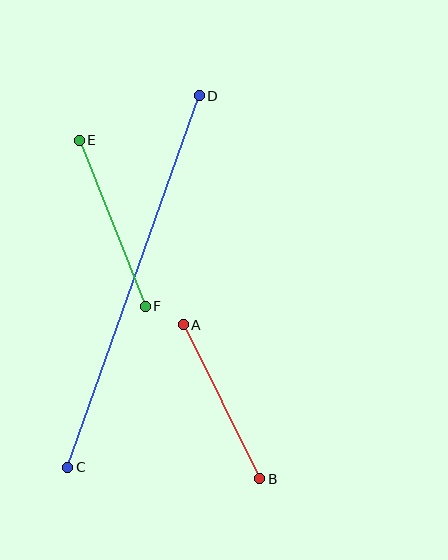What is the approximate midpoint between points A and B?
The midpoint is at approximately (221, 402) pixels.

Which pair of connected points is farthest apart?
Points C and D are farthest apart.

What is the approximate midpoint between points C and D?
The midpoint is at approximately (134, 282) pixels.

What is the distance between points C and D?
The distance is approximately 394 pixels.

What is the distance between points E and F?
The distance is approximately 178 pixels.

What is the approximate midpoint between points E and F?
The midpoint is at approximately (112, 223) pixels.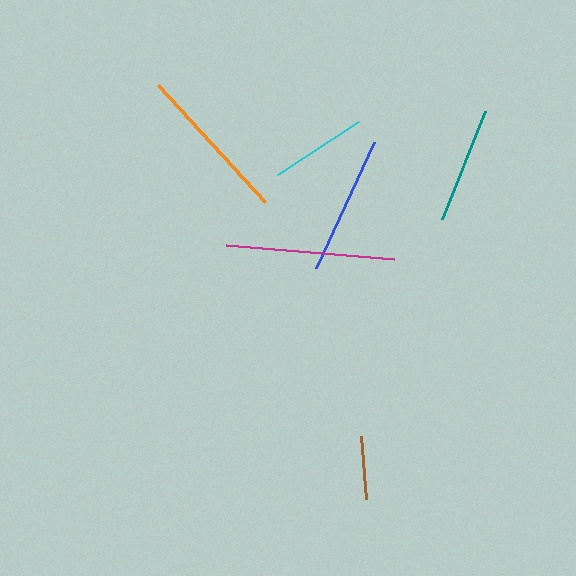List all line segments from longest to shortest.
From longest to shortest: magenta, orange, blue, teal, cyan, brown.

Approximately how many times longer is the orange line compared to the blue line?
The orange line is approximately 1.1 times the length of the blue line.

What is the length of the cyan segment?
The cyan segment is approximately 96 pixels long.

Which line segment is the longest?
The magenta line is the longest at approximately 169 pixels.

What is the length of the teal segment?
The teal segment is approximately 116 pixels long.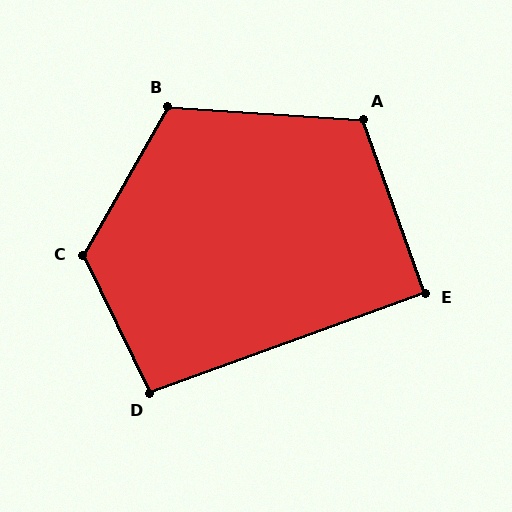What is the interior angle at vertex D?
Approximately 96 degrees (obtuse).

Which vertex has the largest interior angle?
C, at approximately 124 degrees.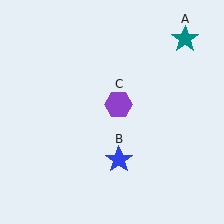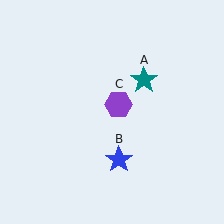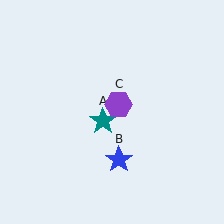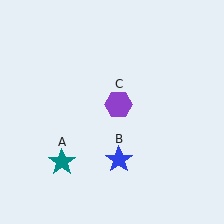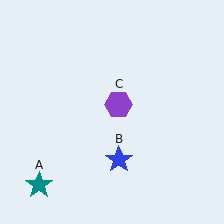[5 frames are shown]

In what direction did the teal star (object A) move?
The teal star (object A) moved down and to the left.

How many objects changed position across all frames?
1 object changed position: teal star (object A).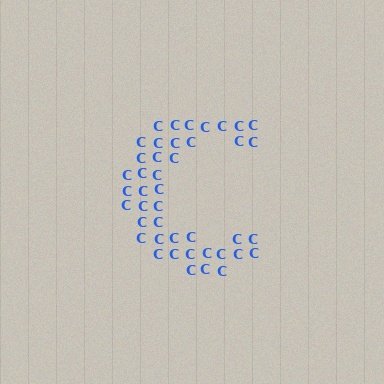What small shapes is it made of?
It is made of small letter C's.